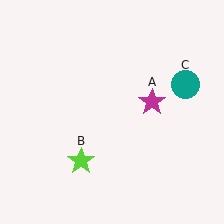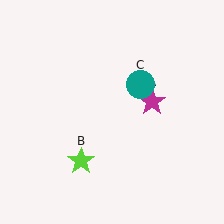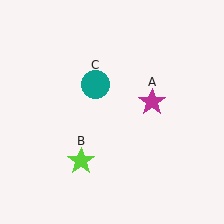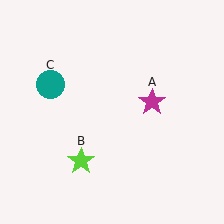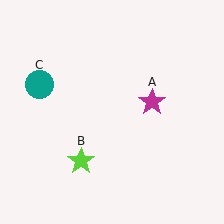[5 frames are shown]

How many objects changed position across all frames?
1 object changed position: teal circle (object C).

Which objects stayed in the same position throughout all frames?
Magenta star (object A) and lime star (object B) remained stationary.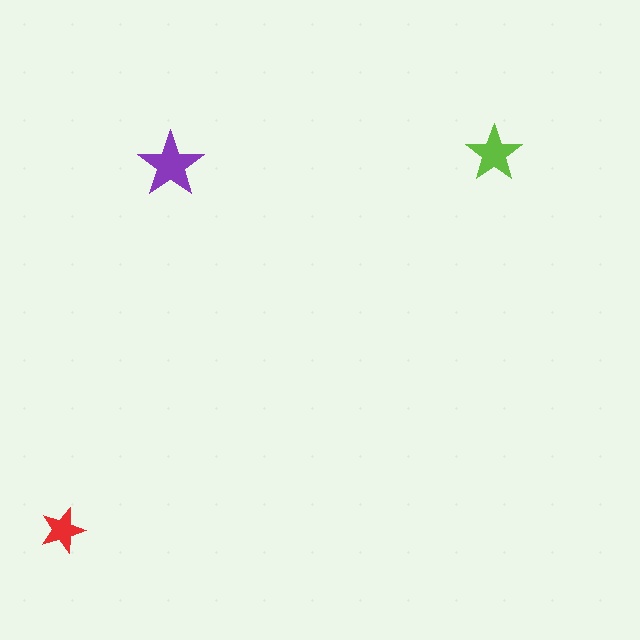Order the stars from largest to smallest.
the purple one, the lime one, the red one.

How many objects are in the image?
There are 3 objects in the image.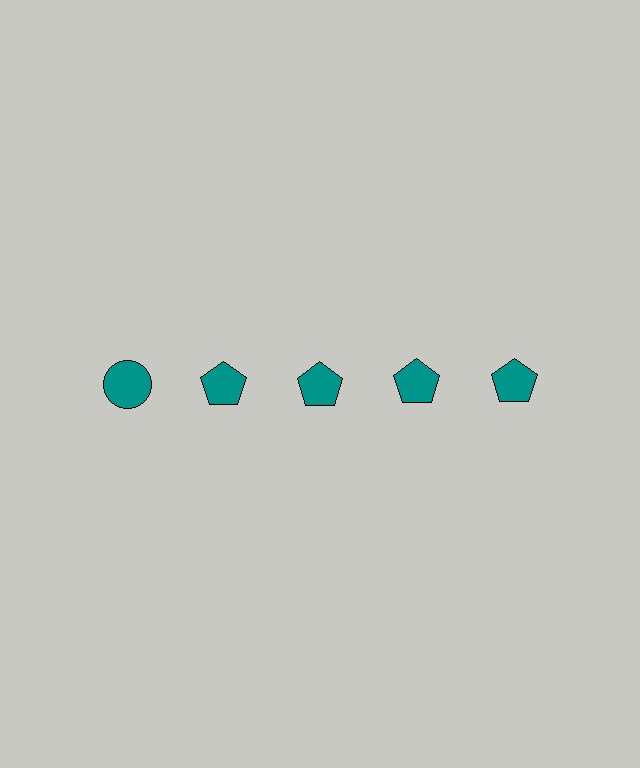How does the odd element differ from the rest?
It has a different shape: circle instead of pentagon.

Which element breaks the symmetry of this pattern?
The teal circle in the top row, leftmost column breaks the symmetry. All other shapes are teal pentagons.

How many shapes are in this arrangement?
There are 5 shapes arranged in a grid pattern.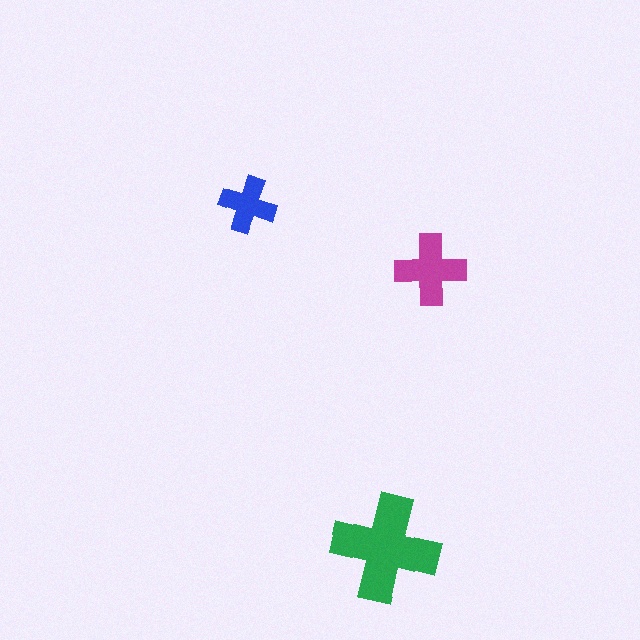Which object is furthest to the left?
The blue cross is leftmost.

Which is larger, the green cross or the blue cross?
The green one.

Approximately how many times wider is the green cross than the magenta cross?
About 1.5 times wider.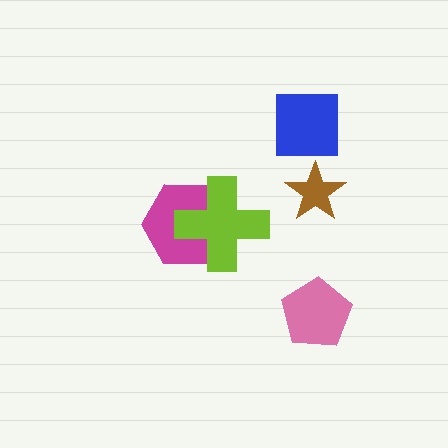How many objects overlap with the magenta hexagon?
1 object overlaps with the magenta hexagon.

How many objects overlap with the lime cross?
1 object overlaps with the lime cross.